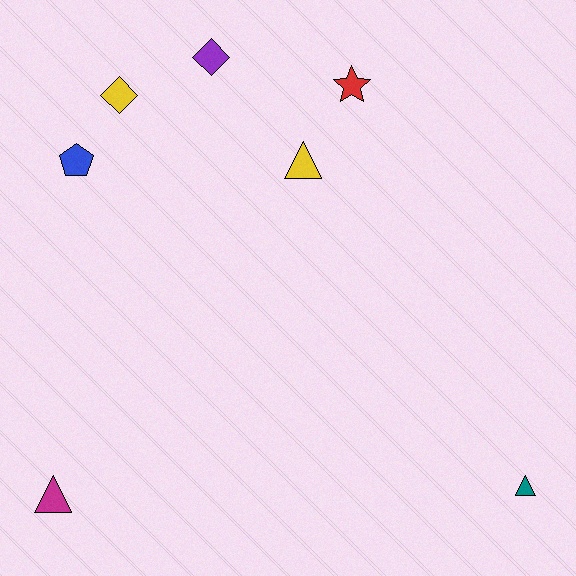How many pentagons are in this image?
There is 1 pentagon.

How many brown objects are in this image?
There are no brown objects.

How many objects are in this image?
There are 7 objects.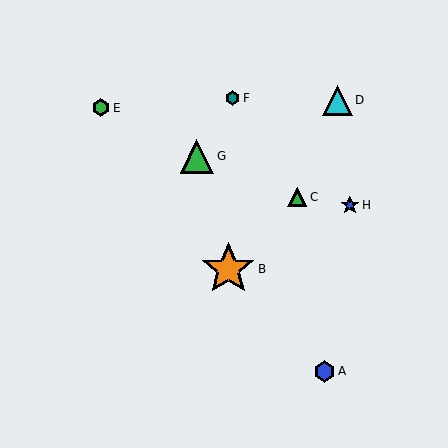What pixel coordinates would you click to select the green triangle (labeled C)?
Click at (297, 197) to select the green triangle C.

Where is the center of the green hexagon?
The center of the green hexagon is at (101, 108).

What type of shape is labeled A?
Shape A is a blue hexagon.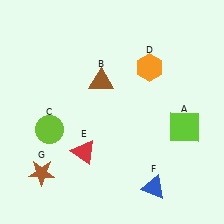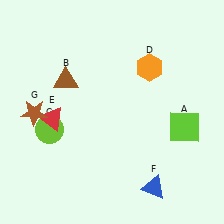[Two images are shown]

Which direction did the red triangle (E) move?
The red triangle (E) moved up.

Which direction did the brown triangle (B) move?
The brown triangle (B) moved left.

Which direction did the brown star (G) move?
The brown star (G) moved up.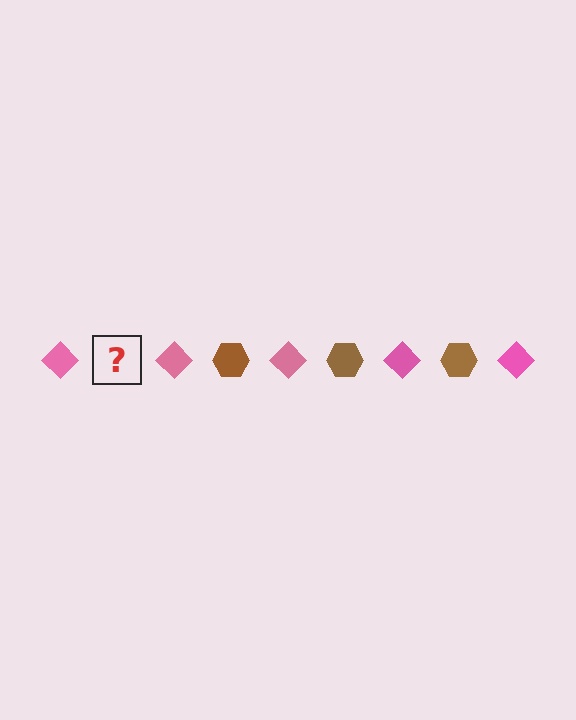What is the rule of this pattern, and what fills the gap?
The rule is that the pattern alternates between pink diamond and brown hexagon. The gap should be filled with a brown hexagon.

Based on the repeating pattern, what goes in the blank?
The blank should be a brown hexagon.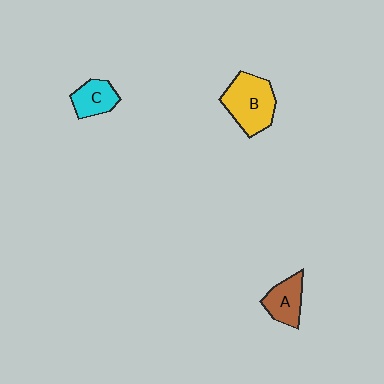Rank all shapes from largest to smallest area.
From largest to smallest: B (yellow), A (brown), C (cyan).